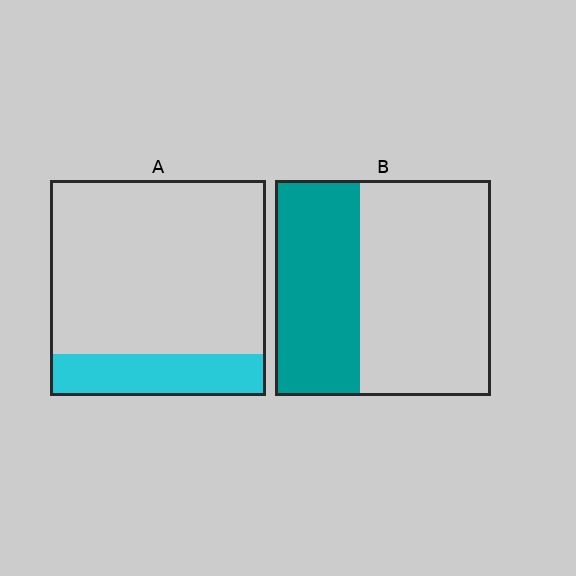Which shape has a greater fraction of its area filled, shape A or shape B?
Shape B.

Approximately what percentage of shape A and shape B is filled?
A is approximately 20% and B is approximately 40%.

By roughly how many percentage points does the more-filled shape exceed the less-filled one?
By roughly 20 percentage points (B over A).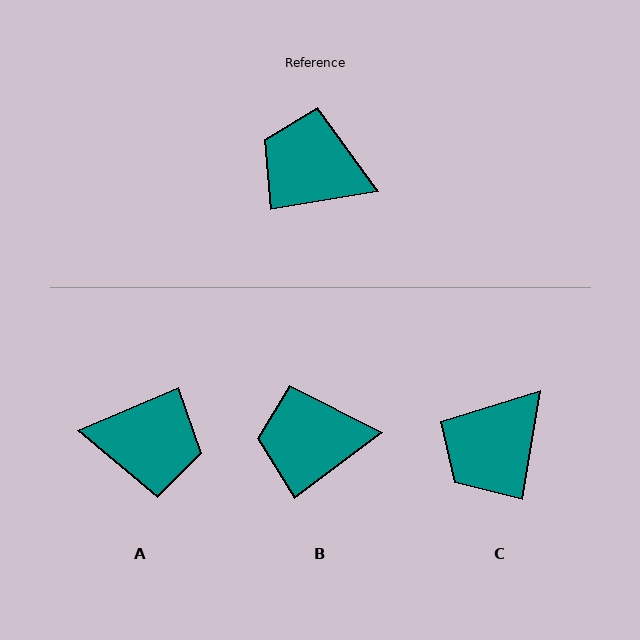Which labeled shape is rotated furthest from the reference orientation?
A, about 166 degrees away.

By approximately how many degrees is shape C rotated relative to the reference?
Approximately 71 degrees counter-clockwise.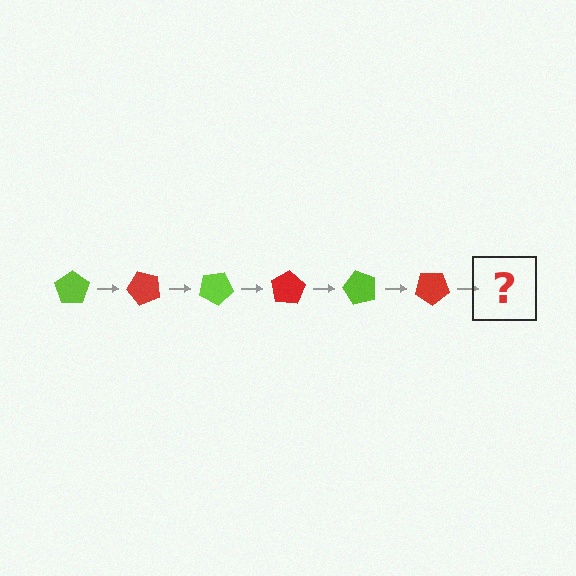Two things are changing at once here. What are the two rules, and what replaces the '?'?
The two rules are that it rotates 50 degrees each step and the color cycles through lime and red. The '?' should be a lime pentagon, rotated 300 degrees from the start.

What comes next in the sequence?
The next element should be a lime pentagon, rotated 300 degrees from the start.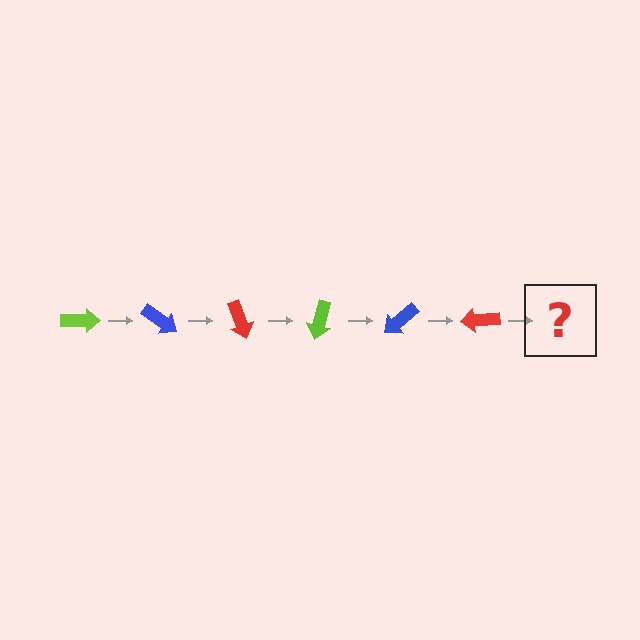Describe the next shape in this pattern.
It should be a lime arrow, rotated 210 degrees from the start.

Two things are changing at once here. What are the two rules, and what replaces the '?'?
The two rules are that it rotates 35 degrees each step and the color cycles through lime, blue, and red. The '?' should be a lime arrow, rotated 210 degrees from the start.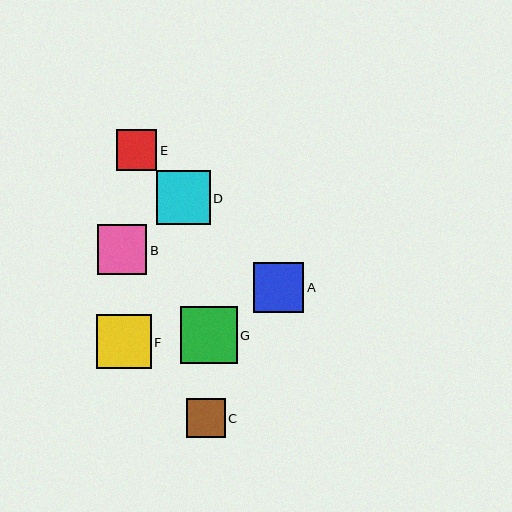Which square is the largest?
Square G is the largest with a size of approximately 56 pixels.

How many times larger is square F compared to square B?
Square F is approximately 1.1 times the size of square B.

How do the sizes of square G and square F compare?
Square G and square F are approximately the same size.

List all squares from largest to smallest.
From largest to smallest: G, F, D, A, B, E, C.